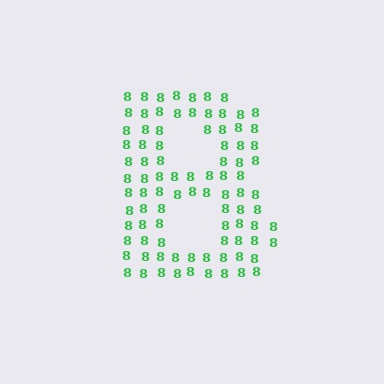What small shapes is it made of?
It is made of small digit 8's.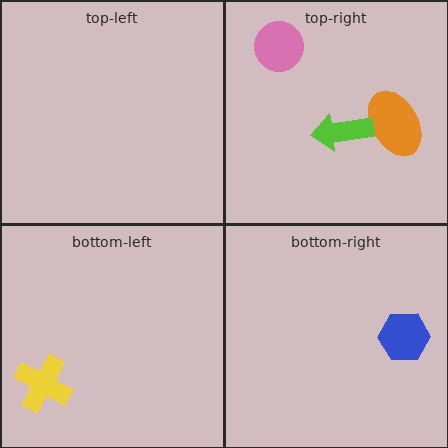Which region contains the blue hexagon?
The bottom-right region.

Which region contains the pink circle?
The top-right region.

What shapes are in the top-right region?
The orange ellipse, the lime arrow, the pink circle.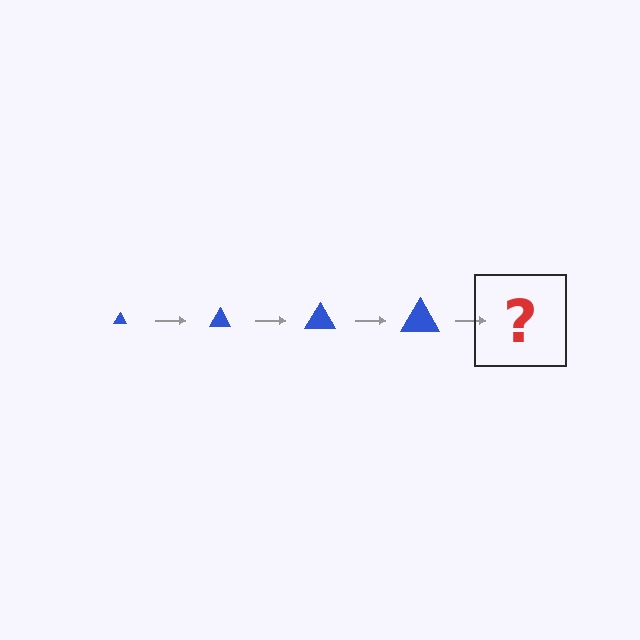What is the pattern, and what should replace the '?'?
The pattern is that the triangle gets progressively larger each step. The '?' should be a blue triangle, larger than the previous one.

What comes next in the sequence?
The next element should be a blue triangle, larger than the previous one.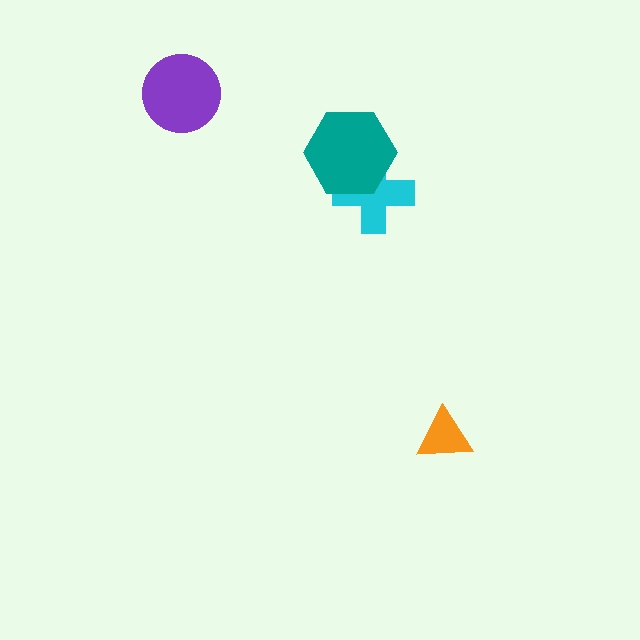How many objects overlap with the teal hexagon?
1 object overlaps with the teal hexagon.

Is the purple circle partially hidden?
No, no other shape covers it.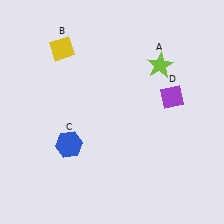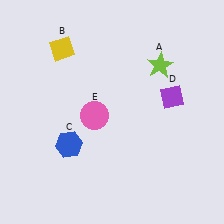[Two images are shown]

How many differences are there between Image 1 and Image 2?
There is 1 difference between the two images.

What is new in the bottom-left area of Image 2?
A pink circle (E) was added in the bottom-left area of Image 2.